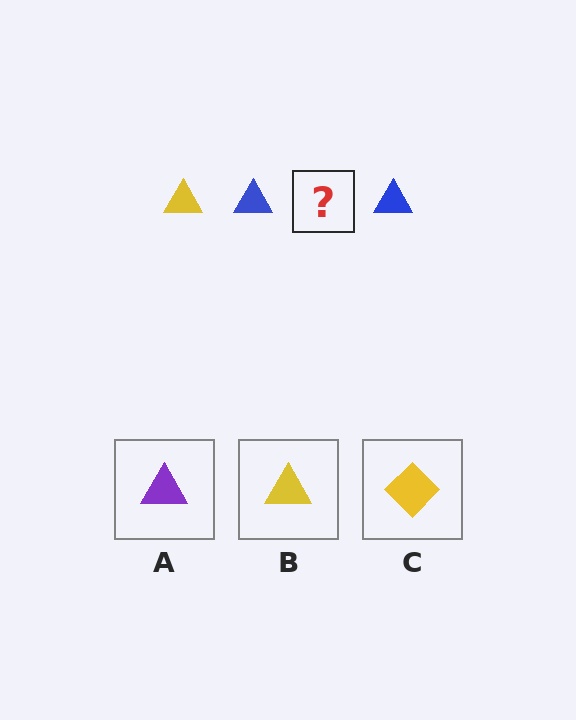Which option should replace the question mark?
Option B.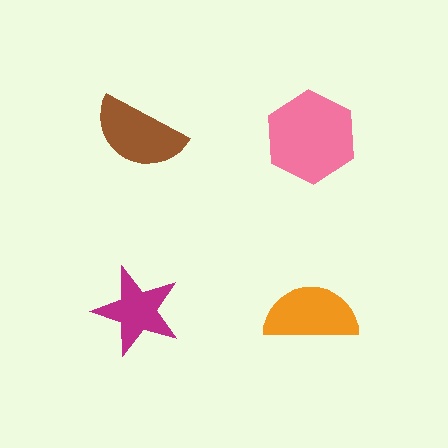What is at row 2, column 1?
A magenta star.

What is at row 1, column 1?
A brown semicircle.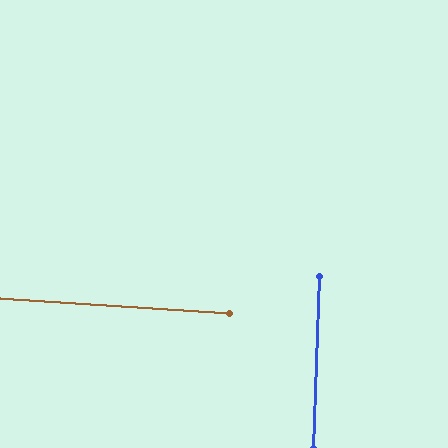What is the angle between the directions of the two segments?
Approximately 88 degrees.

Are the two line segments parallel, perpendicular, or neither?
Perpendicular — they meet at approximately 88°.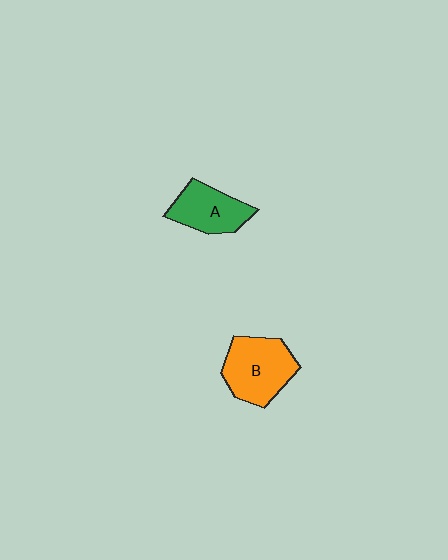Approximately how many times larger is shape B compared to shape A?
Approximately 1.3 times.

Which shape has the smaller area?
Shape A (green).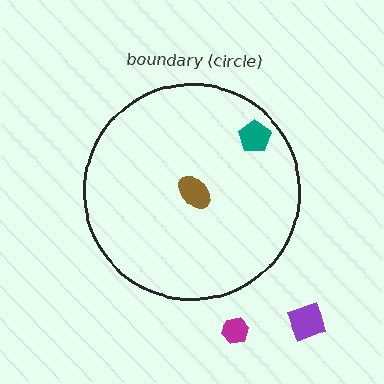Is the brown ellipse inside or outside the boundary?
Inside.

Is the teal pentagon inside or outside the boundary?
Inside.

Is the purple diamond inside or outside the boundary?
Outside.